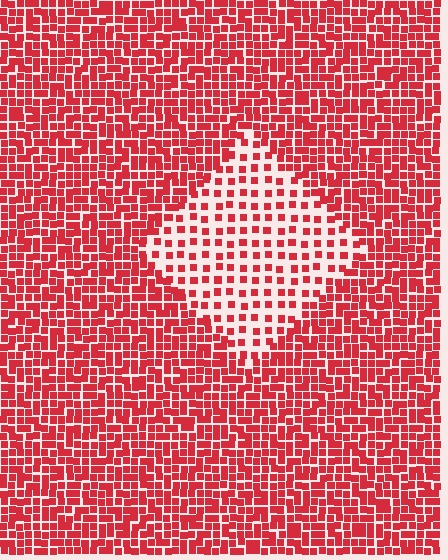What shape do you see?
I see a diamond.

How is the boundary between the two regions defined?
The boundary is defined by a change in element density (approximately 2.3x ratio). All elements are the same color, size, and shape.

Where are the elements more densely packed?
The elements are more densely packed outside the diamond boundary.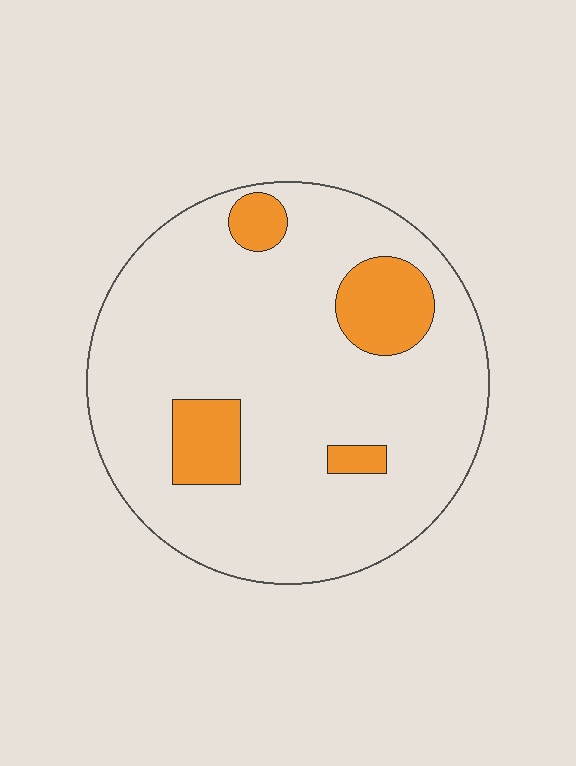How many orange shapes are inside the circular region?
4.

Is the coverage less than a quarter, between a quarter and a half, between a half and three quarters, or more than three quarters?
Less than a quarter.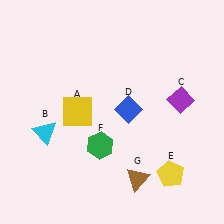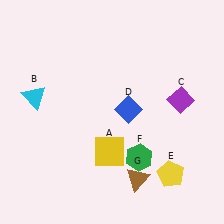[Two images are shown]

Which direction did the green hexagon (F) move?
The green hexagon (F) moved right.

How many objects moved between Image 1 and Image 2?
3 objects moved between the two images.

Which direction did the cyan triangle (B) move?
The cyan triangle (B) moved up.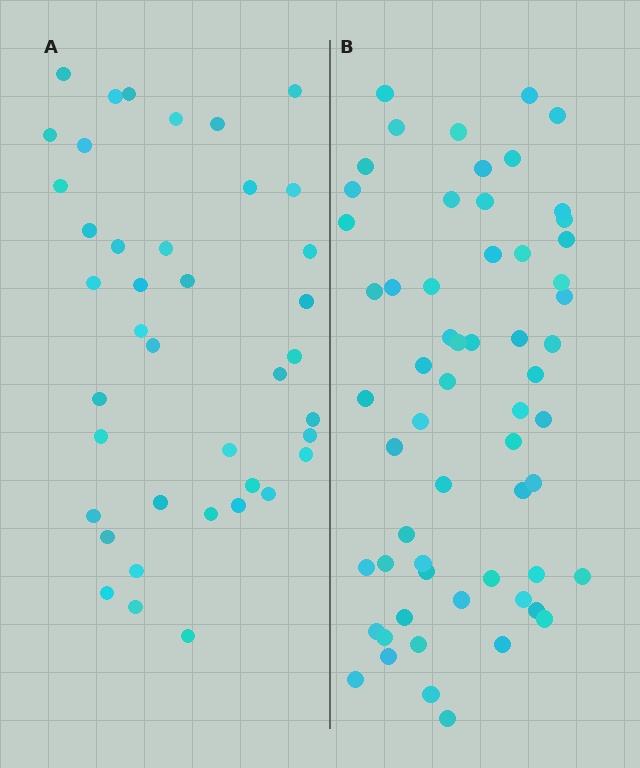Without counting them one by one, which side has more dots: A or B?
Region B (the right region) has more dots.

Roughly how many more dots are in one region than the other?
Region B has approximately 20 more dots than region A.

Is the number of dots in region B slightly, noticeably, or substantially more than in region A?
Region B has substantially more. The ratio is roughly 1.5 to 1.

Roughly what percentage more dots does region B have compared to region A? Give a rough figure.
About 50% more.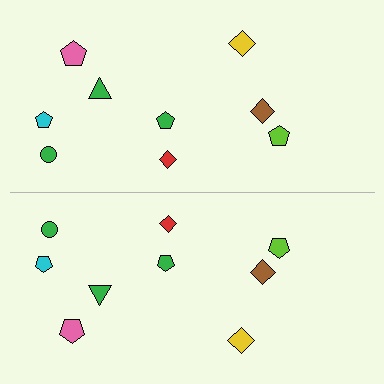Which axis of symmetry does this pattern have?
The pattern has a horizontal axis of symmetry running through the center of the image.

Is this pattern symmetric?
Yes, this pattern has bilateral (reflection) symmetry.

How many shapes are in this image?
There are 18 shapes in this image.